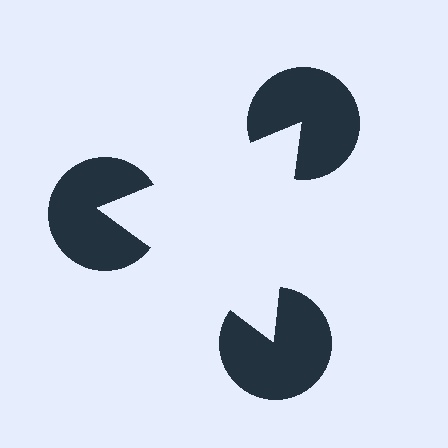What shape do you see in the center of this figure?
An illusory triangle — its edges are inferred from the aligned wedge cuts in the pac-man discs, not physically drawn.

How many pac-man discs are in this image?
There are 3 — one at each vertex of the illusory triangle.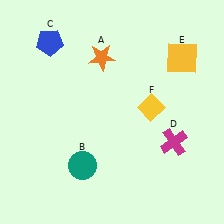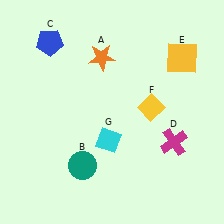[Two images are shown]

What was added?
A cyan diamond (G) was added in Image 2.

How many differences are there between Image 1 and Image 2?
There is 1 difference between the two images.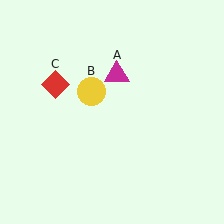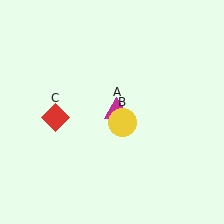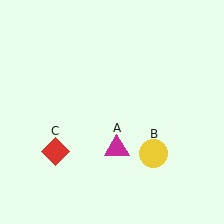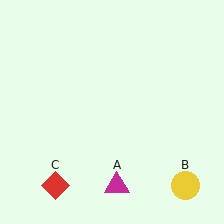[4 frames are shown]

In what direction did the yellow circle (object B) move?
The yellow circle (object B) moved down and to the right.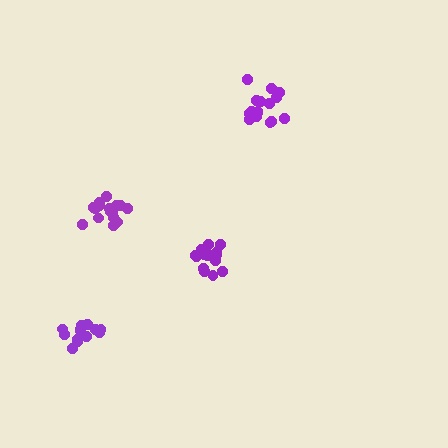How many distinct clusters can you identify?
There are 4 distinct clusters.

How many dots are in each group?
Group 1: 17 dots, Group 2: 14 dots, Group 3: 15 dots, Group 4: 16 dots (62 total).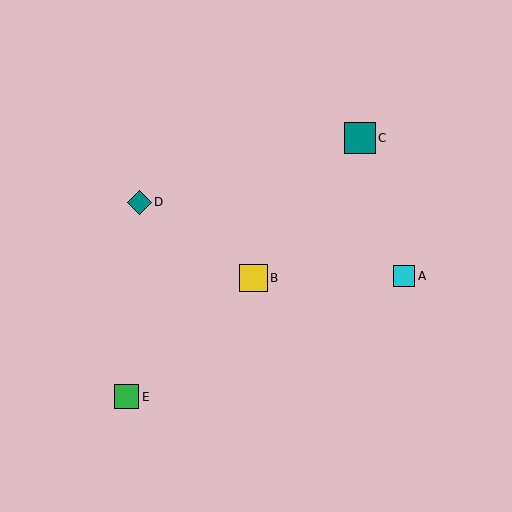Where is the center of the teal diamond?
The center of the teal diamond is at (139, 202).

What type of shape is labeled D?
Shape D is a teal diamond.